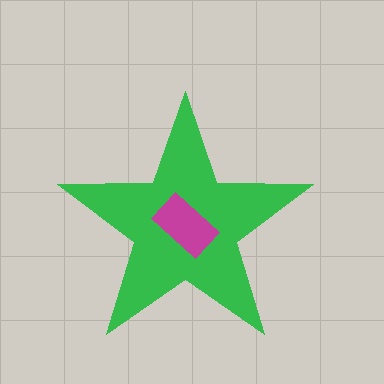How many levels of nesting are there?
2.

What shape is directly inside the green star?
The magenta rectangle.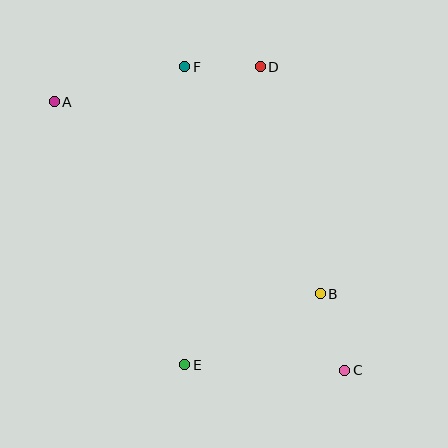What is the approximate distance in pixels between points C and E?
The distance between C and E is approximately 160 pixels.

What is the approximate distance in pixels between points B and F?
The distance between B and F is approximately 264 pixels.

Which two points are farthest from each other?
Points A and C are farthest from each other.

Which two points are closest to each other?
Points D and F are closest to each other.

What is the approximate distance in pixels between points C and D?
The distance between C and D is approximately 315 pixels.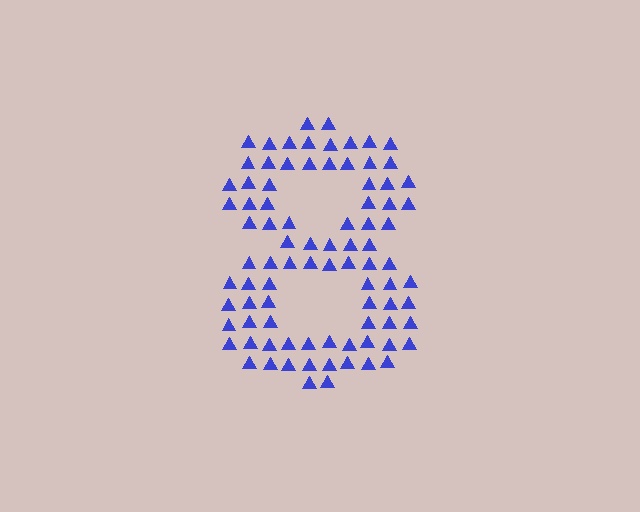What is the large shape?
The large shape is the digit 8.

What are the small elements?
The small elements are triangles.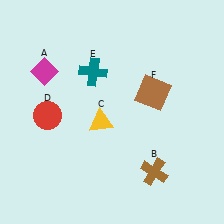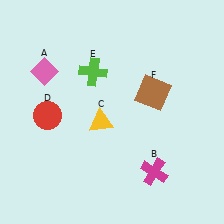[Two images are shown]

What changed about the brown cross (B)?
In Image 1, B is brown. In Image 2, it changed to magenta.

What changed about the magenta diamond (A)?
In Image 1, A is magenta. In Image 2, it changed to pink.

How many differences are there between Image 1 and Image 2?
There are 3 differences between the two images.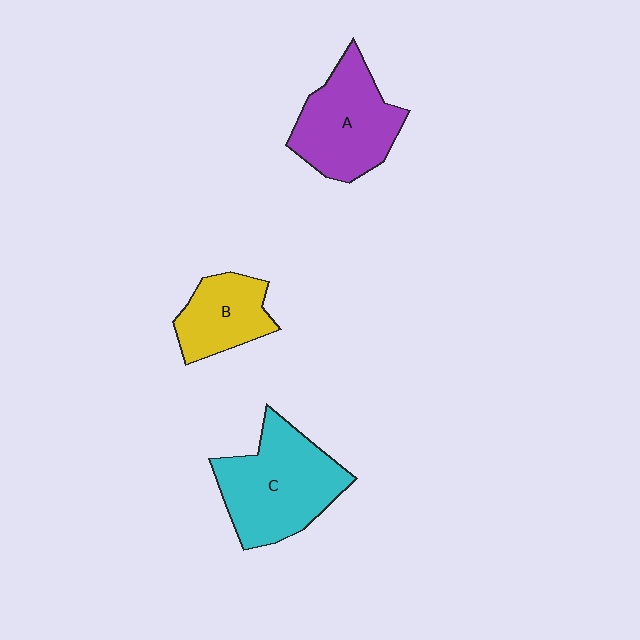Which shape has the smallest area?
Shape B (yellow).